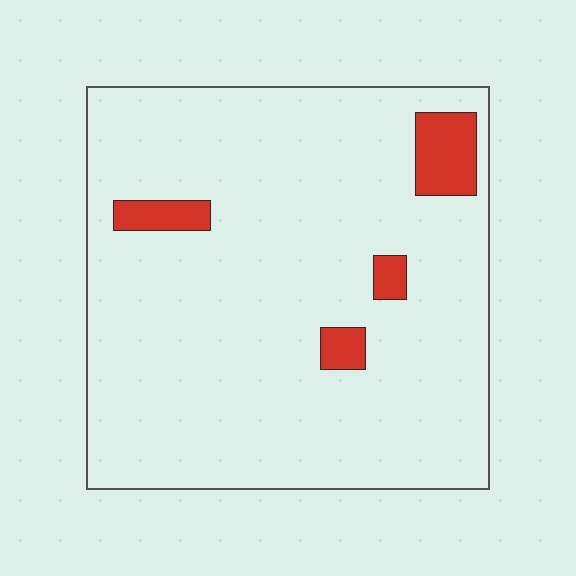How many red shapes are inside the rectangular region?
4.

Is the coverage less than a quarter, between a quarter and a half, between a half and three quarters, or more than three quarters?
Less than a quarter.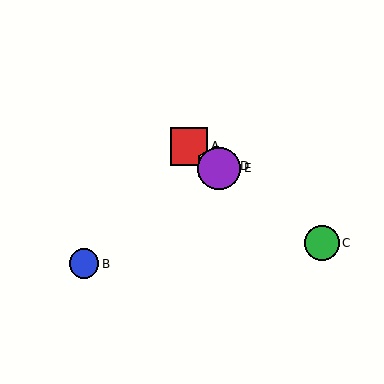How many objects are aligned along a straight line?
4 objects (A, C, D, E) are aligned along a straight line.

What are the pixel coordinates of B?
Object B is at (84, 264).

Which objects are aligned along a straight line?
Objects A, C, D, E are aligned along a straight line.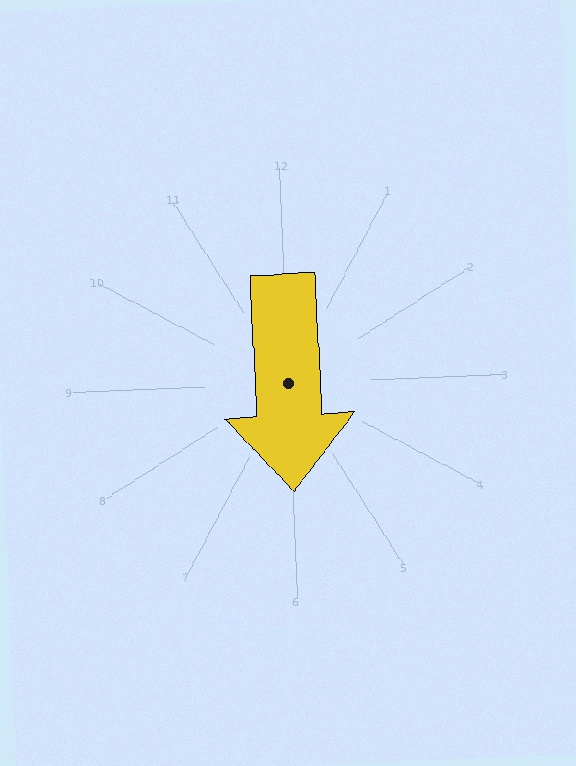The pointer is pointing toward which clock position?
Roughly 6 o'clock.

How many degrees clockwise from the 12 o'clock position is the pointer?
Approximately 179 degrees.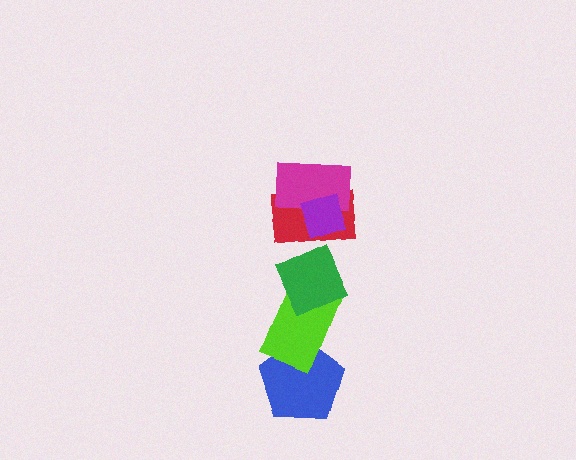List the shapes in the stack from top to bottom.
From top to bottom: the purple diamond, the magenta rectangle, the red rectangle, the green diamond, the lime rectangle, the blue pentagon.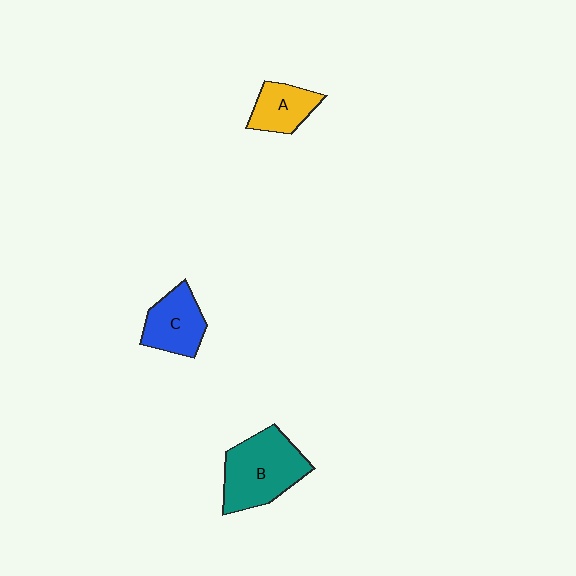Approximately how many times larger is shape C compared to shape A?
Approximately 1.2 times.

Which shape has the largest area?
Shape B (teal).